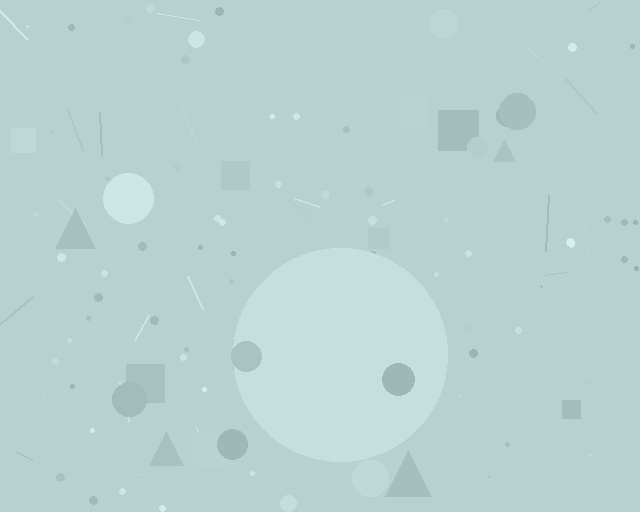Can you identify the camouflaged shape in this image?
The camouflaged shape is a circle.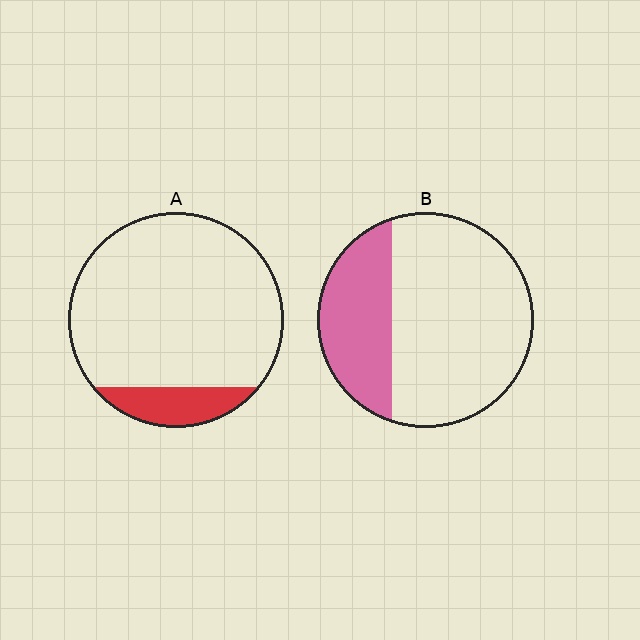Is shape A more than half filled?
No.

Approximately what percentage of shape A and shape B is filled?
A is approximately 15% and B is approximately 30%.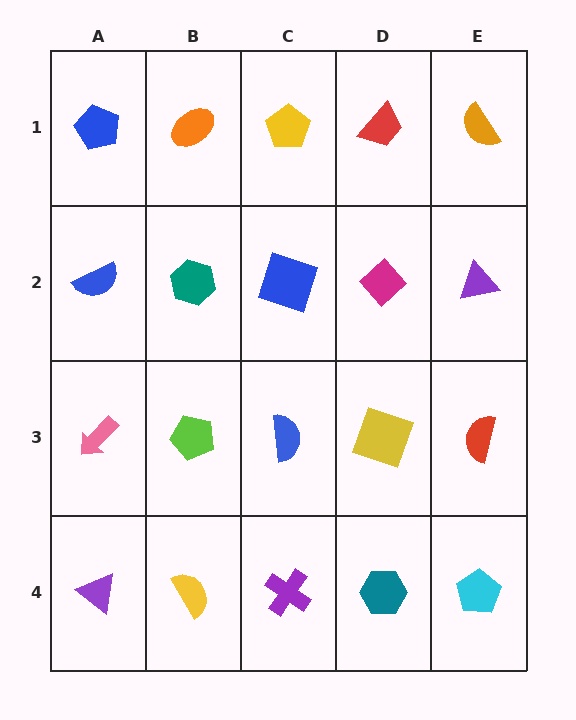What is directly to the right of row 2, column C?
A magenta diamond.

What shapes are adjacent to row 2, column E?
An orange semicircle (row 1, column E), a red semicircle (row 3, column E), a magenta diamond (row 2, column D).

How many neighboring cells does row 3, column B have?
4.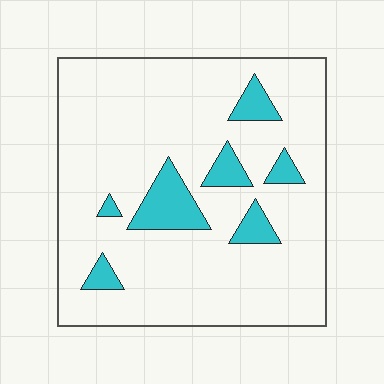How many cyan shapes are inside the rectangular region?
7.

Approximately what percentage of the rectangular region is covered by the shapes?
Approximately 15%.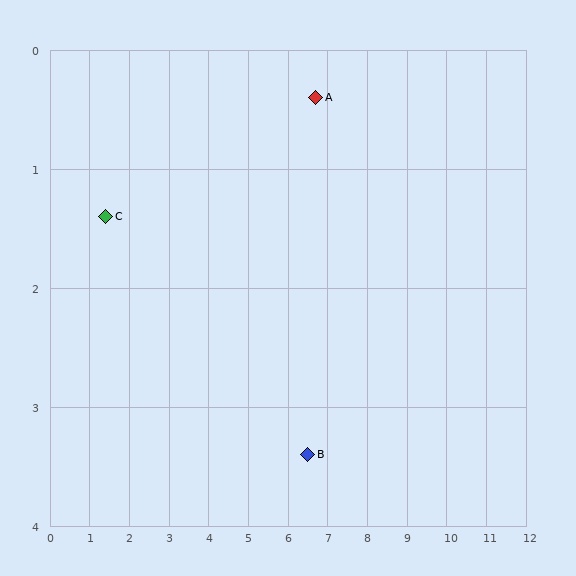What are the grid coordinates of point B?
Point B is at approximately (6.5, 3.4).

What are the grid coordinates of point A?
Point A is at approximately (6.7, 0.4).